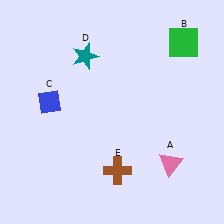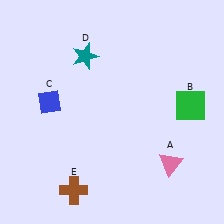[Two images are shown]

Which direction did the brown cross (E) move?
The brown cross (E) moved left.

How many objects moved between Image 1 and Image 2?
2 objects moved between the two images.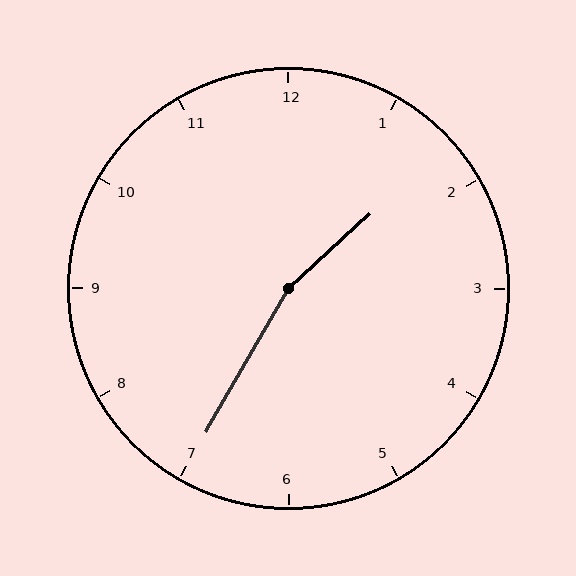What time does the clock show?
1:35.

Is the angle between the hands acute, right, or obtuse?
It is obtuse.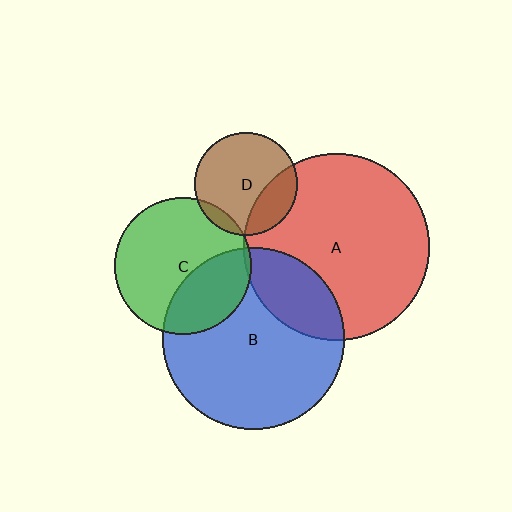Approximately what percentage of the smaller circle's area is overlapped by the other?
Approximately 25%.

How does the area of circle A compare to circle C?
Approximately 1.8 times.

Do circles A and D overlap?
Yes.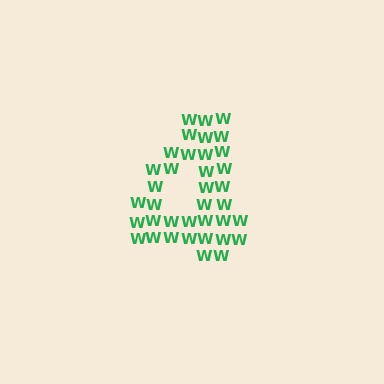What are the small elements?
The small elements are letter W's.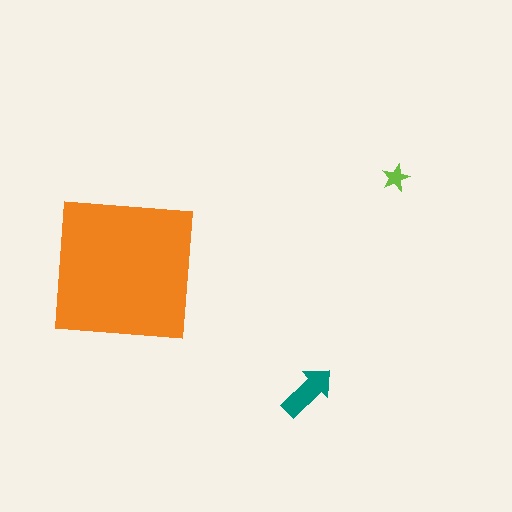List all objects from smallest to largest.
The lime star, the teal arrow, the orange square.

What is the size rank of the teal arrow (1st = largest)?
2nd.